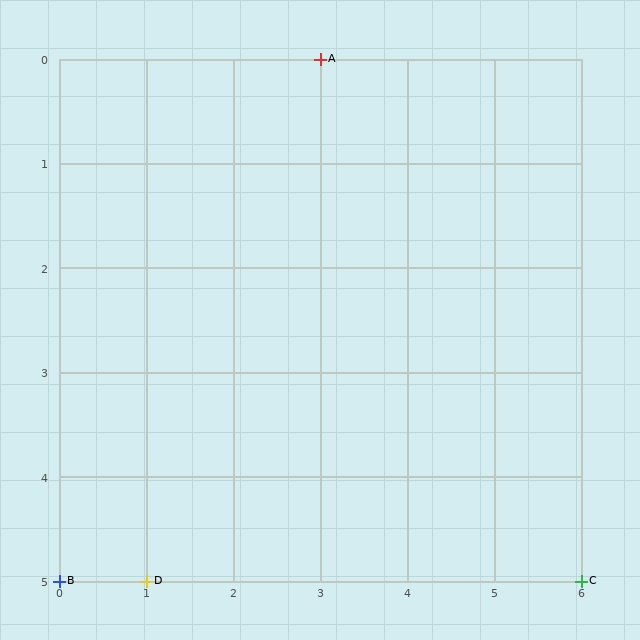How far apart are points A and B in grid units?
Points A and B are 3 columns and 5 rows apart (about 5.8 grid units diagonally).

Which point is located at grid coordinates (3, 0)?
Point A is at (3, 0).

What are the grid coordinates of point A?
Point A is at grid coordinates (3, 0).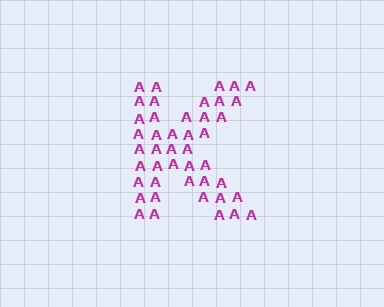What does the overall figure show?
The overall figure shows the letter K.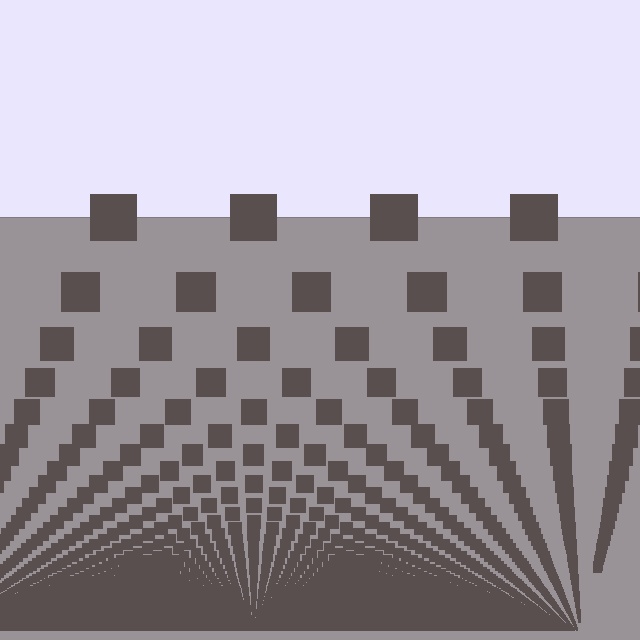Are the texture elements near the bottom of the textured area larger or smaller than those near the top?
Smaller. The gradient is inverted — elements near the bottom are smaller and denser.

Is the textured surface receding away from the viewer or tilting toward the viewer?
The surface appears to tilt toward the viewer. Texture elements get larger and sparser toward the top.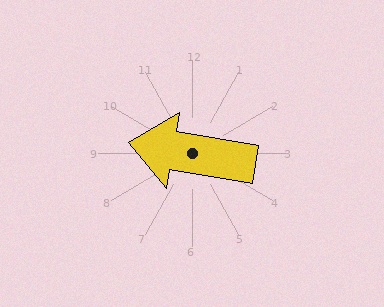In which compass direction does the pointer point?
West.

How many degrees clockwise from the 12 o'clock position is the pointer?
Approximately 280 degrees.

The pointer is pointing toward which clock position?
Roughly 9 o'clock.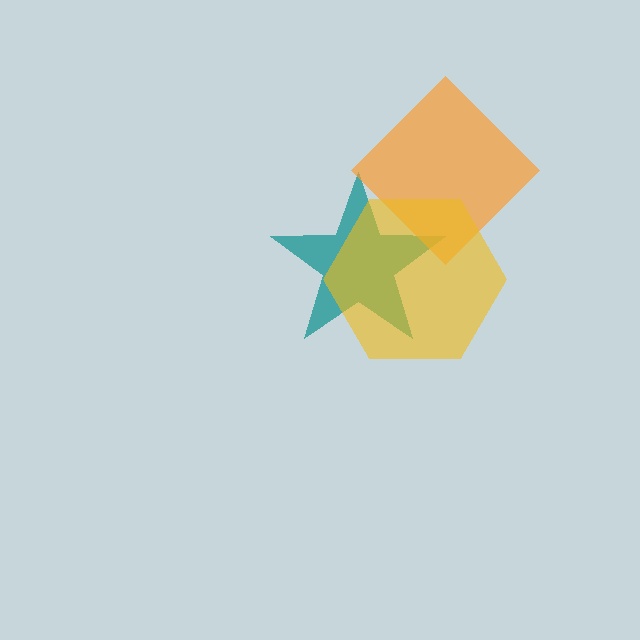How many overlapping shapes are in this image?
There are 3 overlapping shapes in the image.